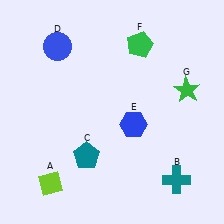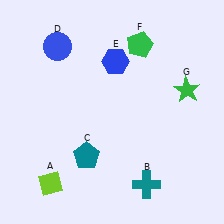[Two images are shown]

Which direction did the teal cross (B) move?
The teal cross (B) moved left.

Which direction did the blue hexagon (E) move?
The blue hexagon (E) moved up.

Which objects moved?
The objects that moved are: the teal cross (B), the blue hexagon (E).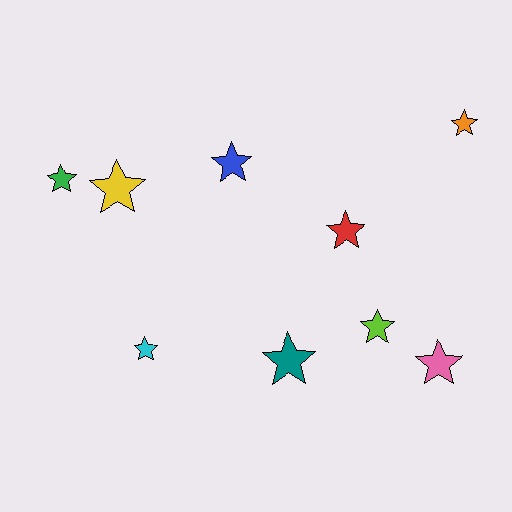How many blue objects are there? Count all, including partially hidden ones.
There is 1 blue object.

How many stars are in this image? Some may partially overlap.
There are 9 stars.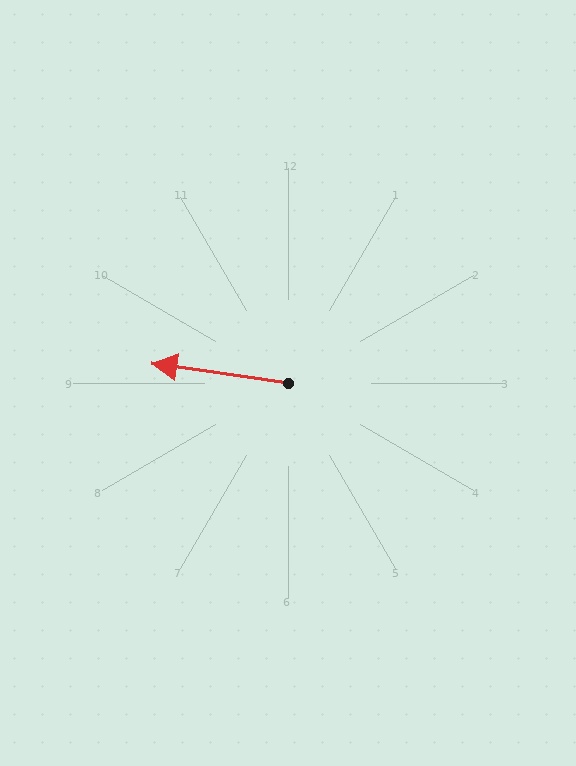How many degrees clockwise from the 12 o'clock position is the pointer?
Approximately 278 degrees.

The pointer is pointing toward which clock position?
Roughly 9 o'clock.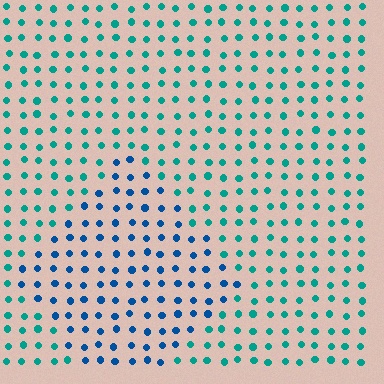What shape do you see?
I see a diamond.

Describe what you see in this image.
The image is filled with small teal elements in a uniform arrangement. A diamond-shaped region is visible where the elements are tinted to a slightly different hue, forming a subtle color boundary.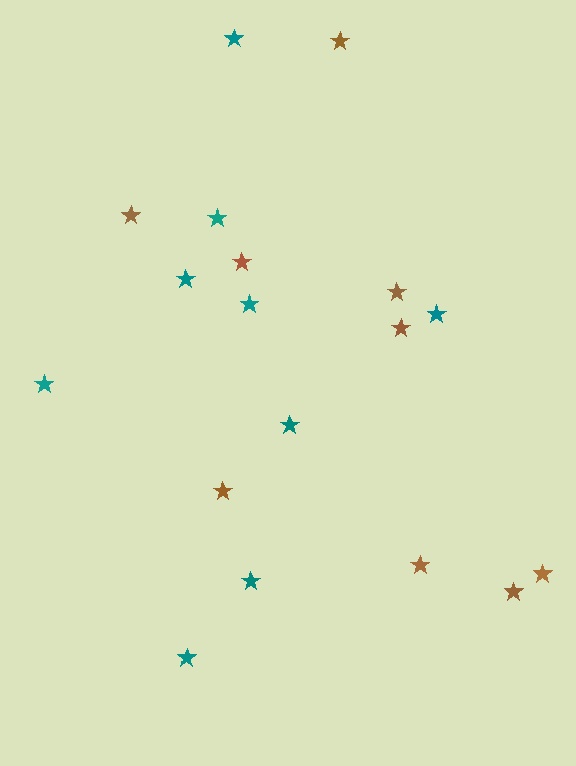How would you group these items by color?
There are 2 groups: one group of brown stars (9) and one group of teal stars (9).